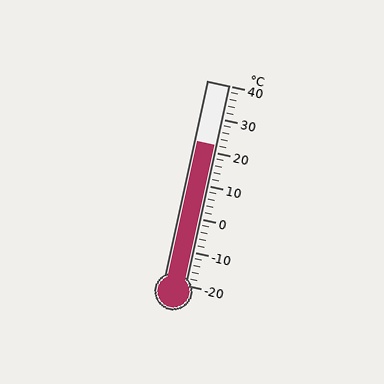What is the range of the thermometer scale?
The thermometer scale ranges from -20°C to 40°C.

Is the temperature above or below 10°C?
The temperature is above 10°C.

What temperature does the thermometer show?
The thermometer shows approximately 22°C.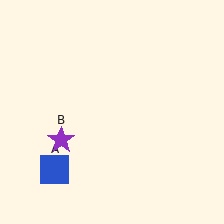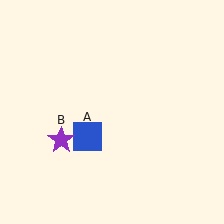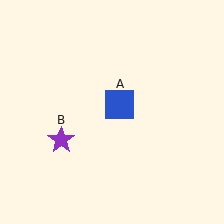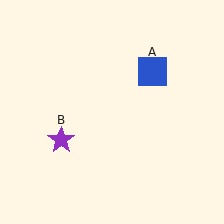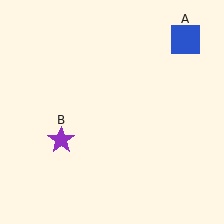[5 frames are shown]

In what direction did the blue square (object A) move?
The blue square (object A) moved up and to the right.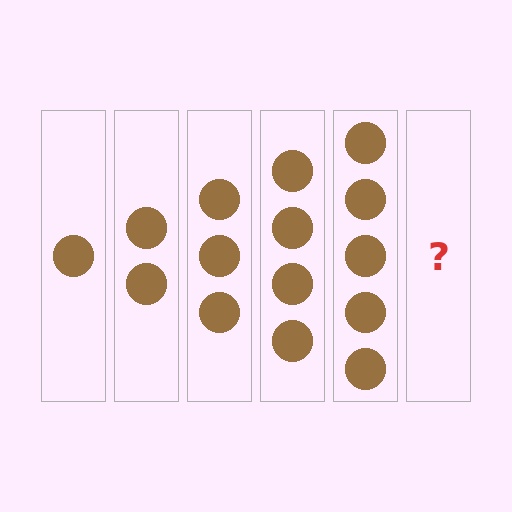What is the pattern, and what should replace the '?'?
The pattern is that each step adds one more circle. The '?' should be 6 circles.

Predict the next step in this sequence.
The next step is 6 circles.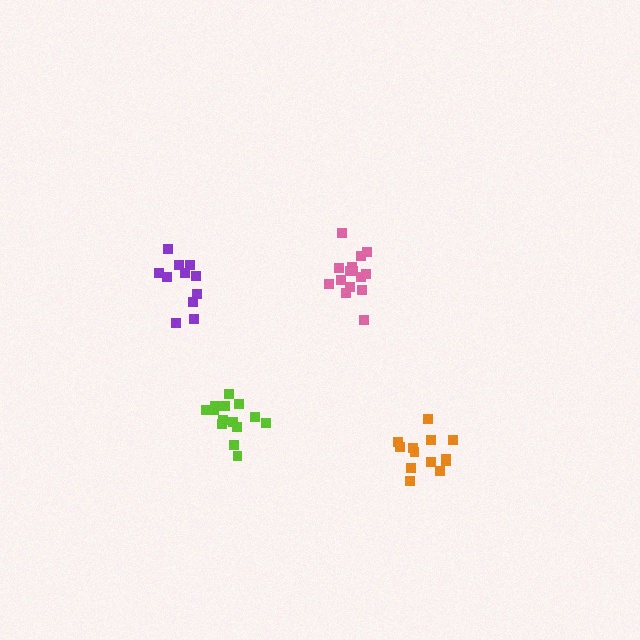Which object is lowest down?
The orange cluster is bottommost.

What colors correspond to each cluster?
The clusters are colored: orange, purple, pink, lime.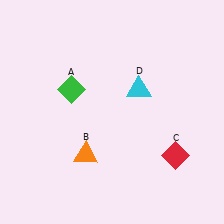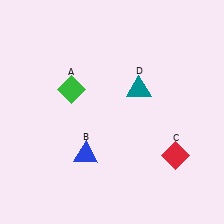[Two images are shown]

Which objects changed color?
B changed from orange to blue. D changed from cyan to teal.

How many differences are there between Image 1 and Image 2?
There are 2 differences between the two images.